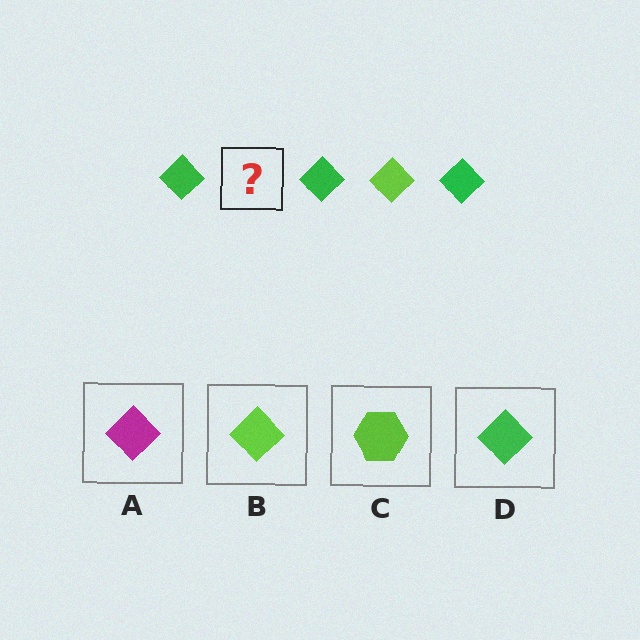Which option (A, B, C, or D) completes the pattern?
B.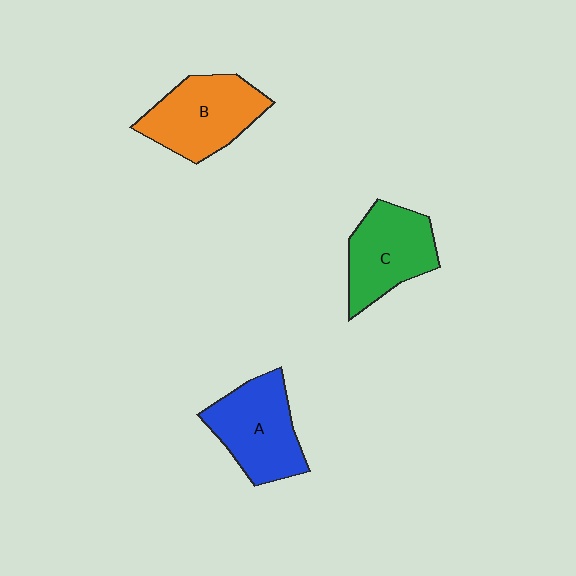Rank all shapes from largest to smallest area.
From largest to smallest: B (orange), A (blue), C (green).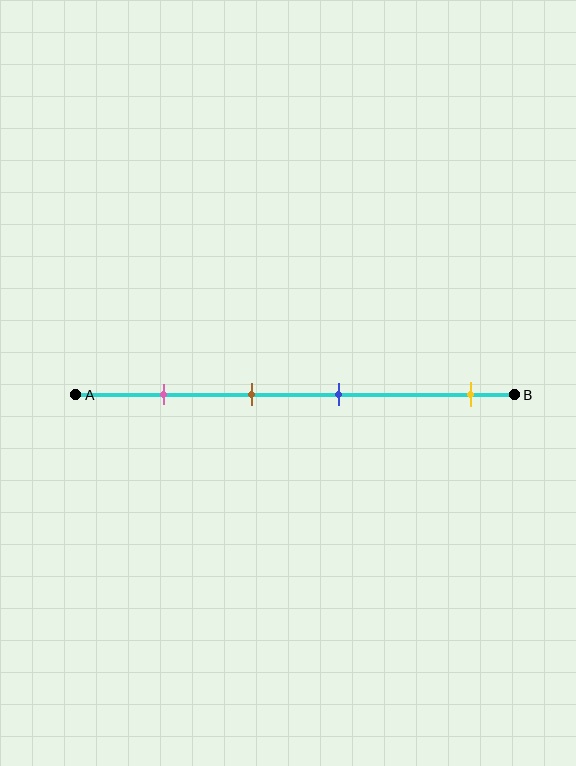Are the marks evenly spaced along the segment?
No, the marks are not evenly spaced.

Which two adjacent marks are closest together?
The brown and blue marks are the closest adjacent pair.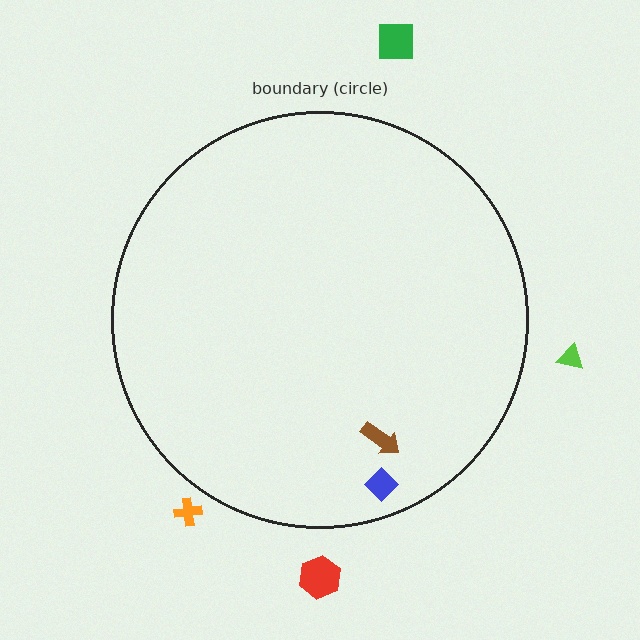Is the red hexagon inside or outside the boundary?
Outside.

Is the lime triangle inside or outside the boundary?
Outside.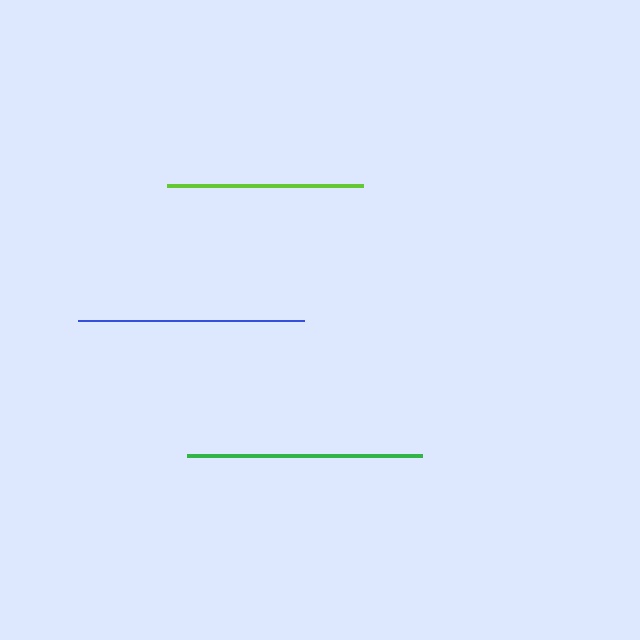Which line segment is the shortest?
The lime line is the shortest at approximately 196 pixels.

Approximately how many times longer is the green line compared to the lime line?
The green line is approximately 1.2 times the length of the lime line.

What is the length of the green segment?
The green segment is approximately 236 pixels long.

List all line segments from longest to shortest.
From longest to shortest: green, blue, lime.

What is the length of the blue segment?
The blue segment is approximately 226 pixels long.